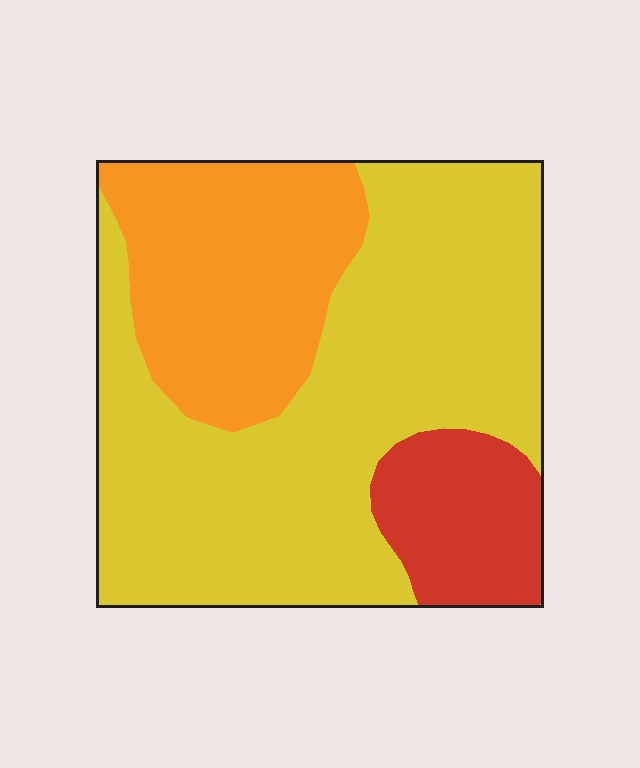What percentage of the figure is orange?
Orange takes up between a sixth and a third of the figure.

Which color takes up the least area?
Red, at roughly 15%.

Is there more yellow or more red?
Yellow.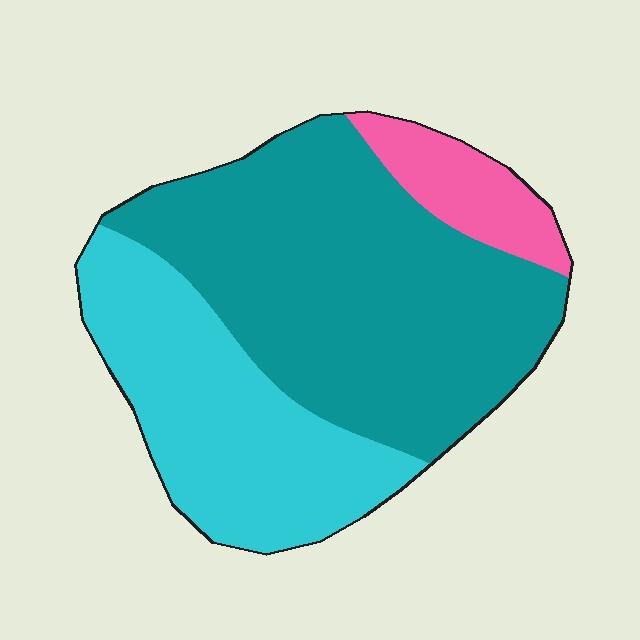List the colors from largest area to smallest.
From largest to smallest: teal, cyan, pink.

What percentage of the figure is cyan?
Cyan covers 34% of the figure.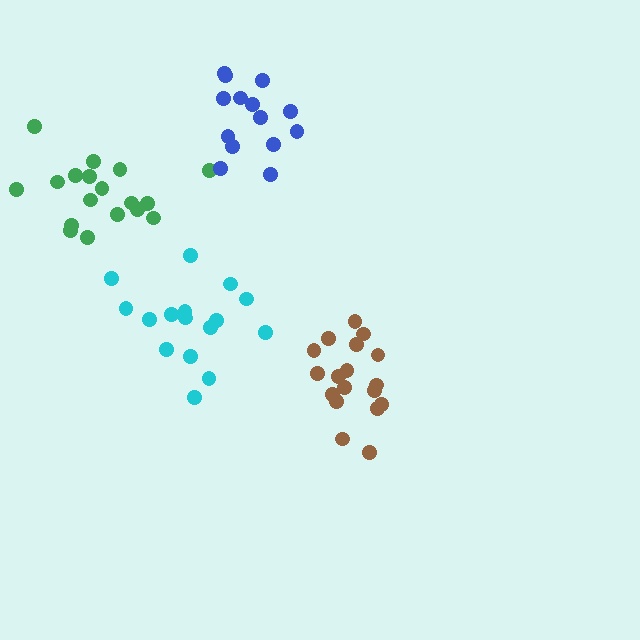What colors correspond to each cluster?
The clusters are colored: green, brown, blue, cyan.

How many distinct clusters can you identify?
There are 4 distinct clusters.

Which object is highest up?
The blue cluster is topmost.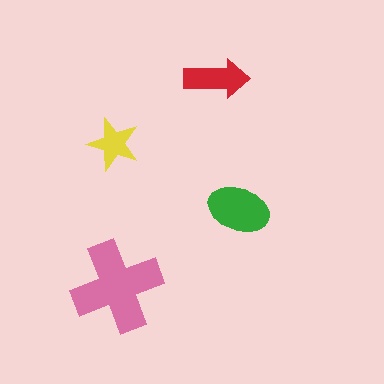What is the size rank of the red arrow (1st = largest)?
3rd.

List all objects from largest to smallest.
The pink cross, the green ellipse, the red arrow, the yellow star.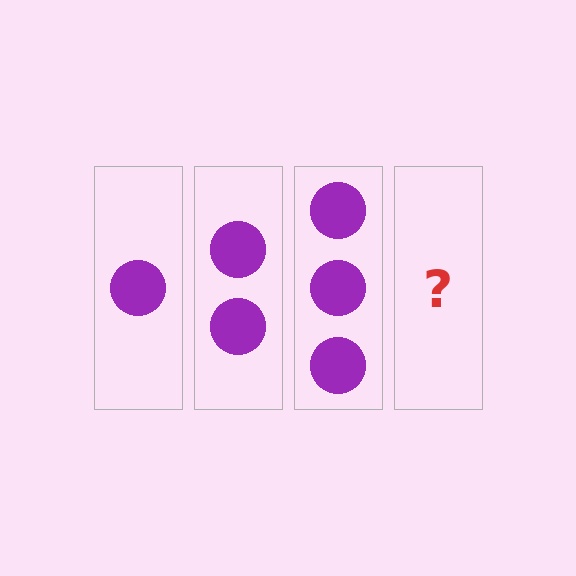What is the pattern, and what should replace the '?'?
The pattern is that each step adds one more circle. The '?' should be 4 circles.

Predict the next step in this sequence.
The next step is 4 circles.